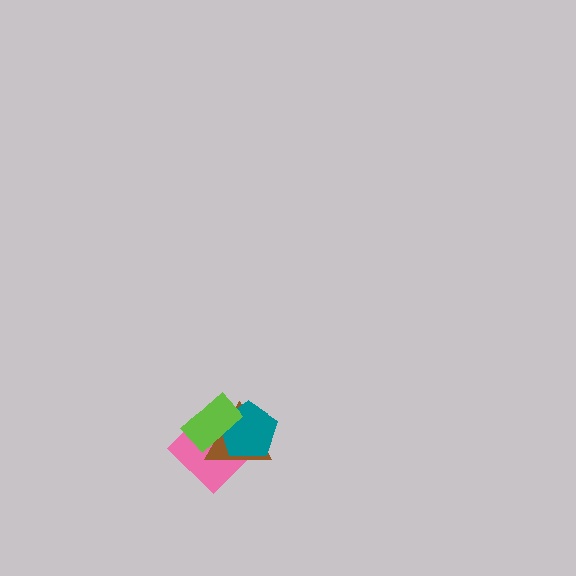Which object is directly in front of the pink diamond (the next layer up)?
The brown triangle is directly in front of the pink diamond.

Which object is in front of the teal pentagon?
The lime rectangle is in front of the teal pentagon.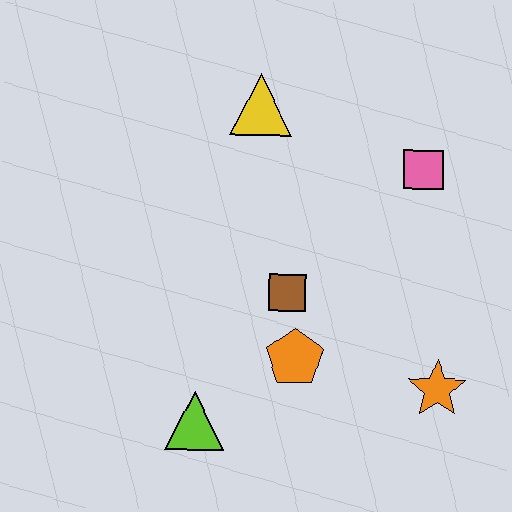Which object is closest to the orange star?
The orange pentagon is closest to the orange star.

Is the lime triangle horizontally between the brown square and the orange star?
No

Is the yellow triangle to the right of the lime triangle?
Yes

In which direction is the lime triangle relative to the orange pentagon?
The lime triangle is to the left of the orange pentagon.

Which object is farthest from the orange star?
The yellow triangle is farthest from the orange star.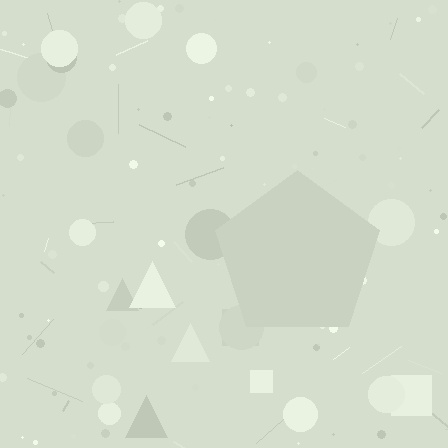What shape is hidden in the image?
A pentagon is hidden in the image.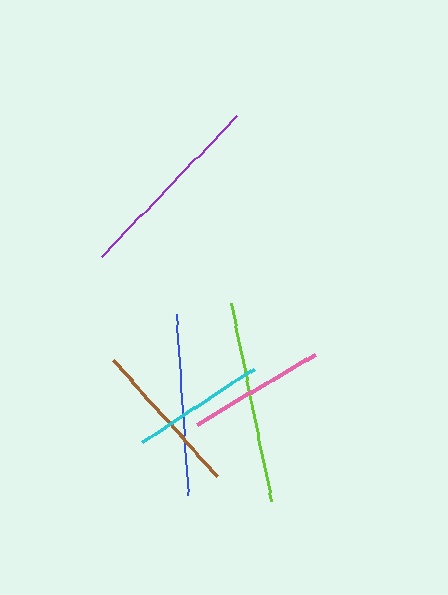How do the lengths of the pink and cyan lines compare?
The pink and cyan lines are approximately the same length.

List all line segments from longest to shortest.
From longest to shortest: lime, purple, blue, brown, pink, cyan.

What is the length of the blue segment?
The blue segment is approximately 181 pixels long.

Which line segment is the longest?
The lime line is the longest at approximately 202 pixels.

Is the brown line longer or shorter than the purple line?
The purple line is longer than the brown line.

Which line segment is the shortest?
The cyan line is the shortest at approximately 134 pixels.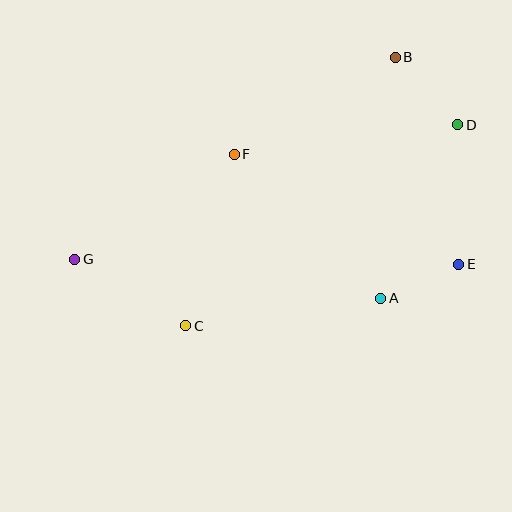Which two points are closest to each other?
Points A and E are closest to each other.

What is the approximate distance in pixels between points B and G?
The distance between B and G is approximately 379 pixels.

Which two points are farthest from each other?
Points D and G are farthest from each other.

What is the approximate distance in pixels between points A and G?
The distance between A and G is approximately 308 pixels.